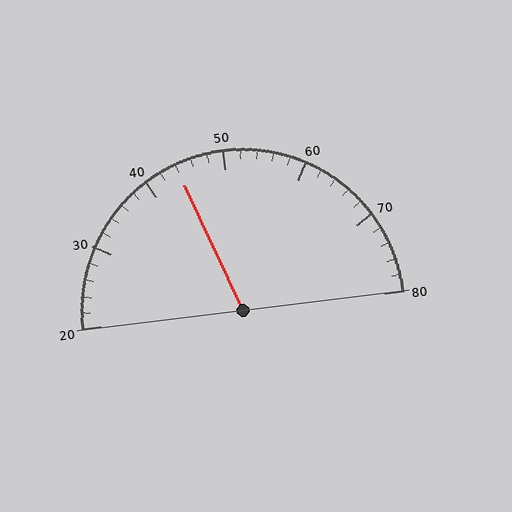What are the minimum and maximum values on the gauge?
The gauge ranges from 20 to 80.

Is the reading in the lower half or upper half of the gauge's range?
The reading is in the lower half of the range (20 to 80).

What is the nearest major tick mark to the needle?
The nearest major tick mark is 40.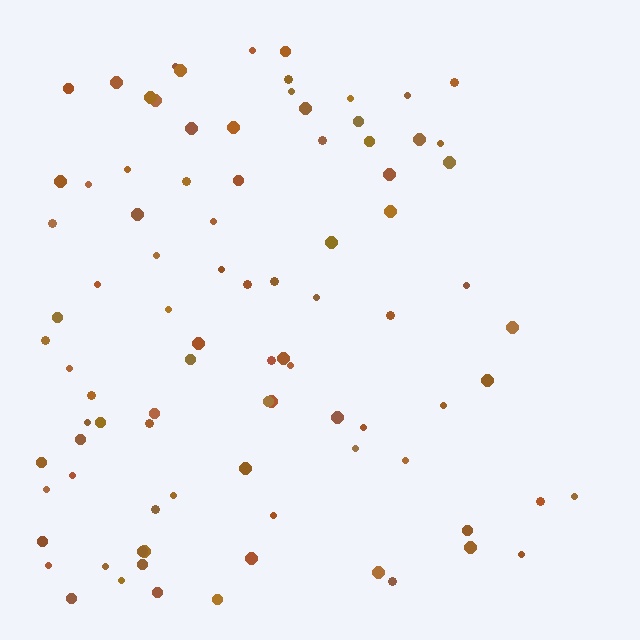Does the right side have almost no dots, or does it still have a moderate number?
Still a moderate number, just noticeably fewer than the left.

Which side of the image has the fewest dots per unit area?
The right.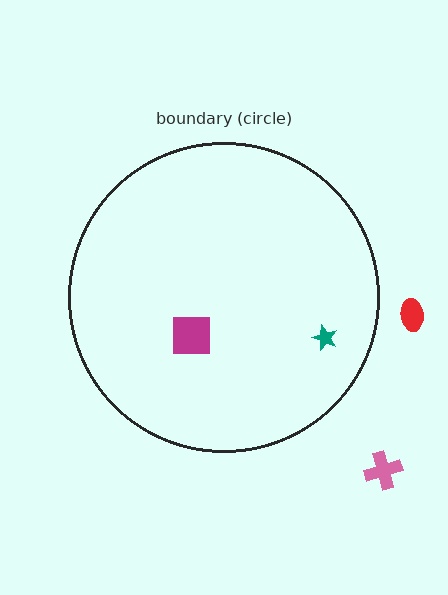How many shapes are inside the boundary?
2 inside, 2 outside.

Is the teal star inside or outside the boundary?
Inside.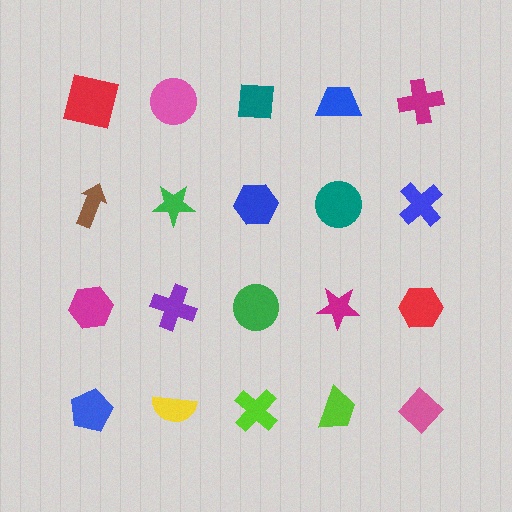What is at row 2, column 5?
A blue cross.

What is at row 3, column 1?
A magenta hexagon.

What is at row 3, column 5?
A red hexagon.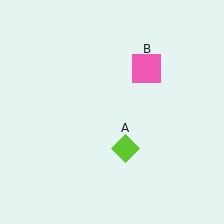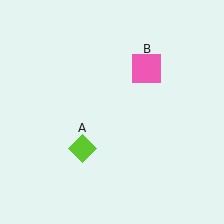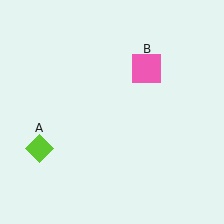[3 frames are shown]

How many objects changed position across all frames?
1 object changed position: lime diamond (object A).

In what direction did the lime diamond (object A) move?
The lime diamond (object A) moved left.